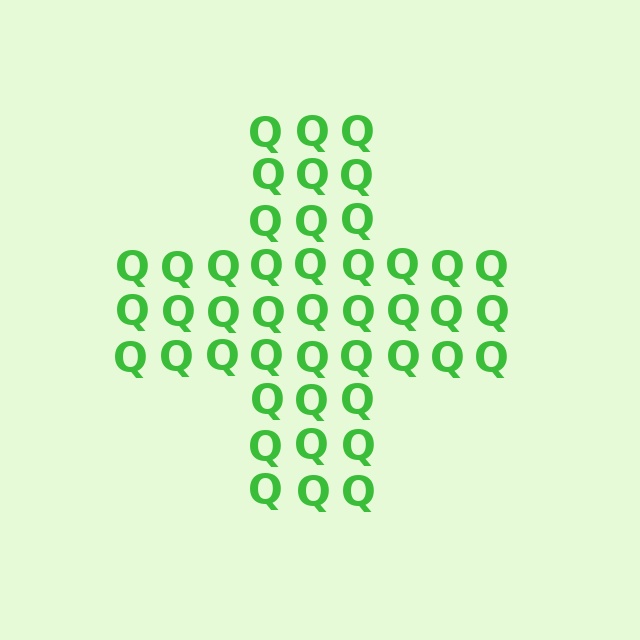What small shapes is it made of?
It is made of small letter Q's.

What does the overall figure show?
The overall figure shows a cross.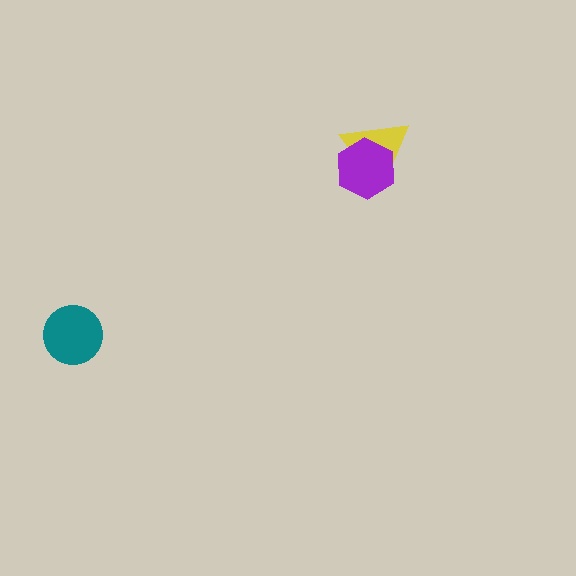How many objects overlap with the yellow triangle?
1 object overlaps with the yellow triangle.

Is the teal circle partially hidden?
No, no other shape covers it.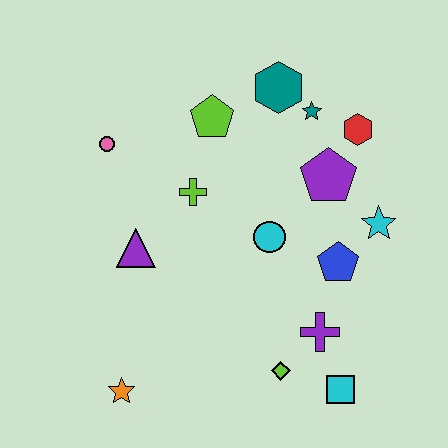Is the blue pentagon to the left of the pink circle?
No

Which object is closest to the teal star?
The teal hexagon is closest to the teal star.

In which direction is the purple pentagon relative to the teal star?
The purple pentagon is below the teal star.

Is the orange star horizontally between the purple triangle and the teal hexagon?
No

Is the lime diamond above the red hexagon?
No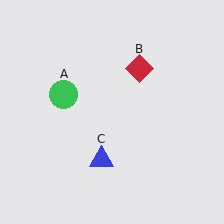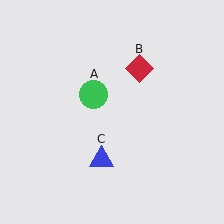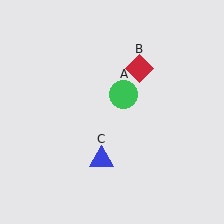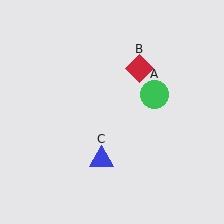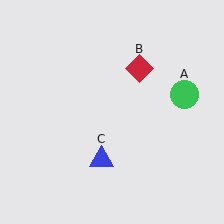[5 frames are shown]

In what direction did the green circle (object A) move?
The green circle (object A) moved right.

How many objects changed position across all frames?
1 object changed position: green circle (object A).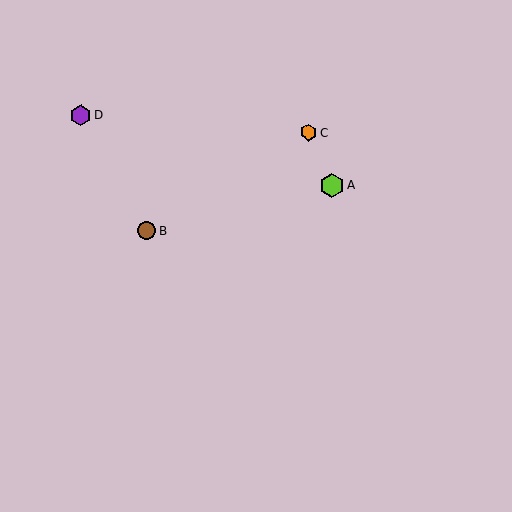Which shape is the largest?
The lime hexagon (labeled A) is the largest.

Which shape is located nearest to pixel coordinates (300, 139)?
The orange hexagon (labeled C) at (309, 132) is nearest to that location.